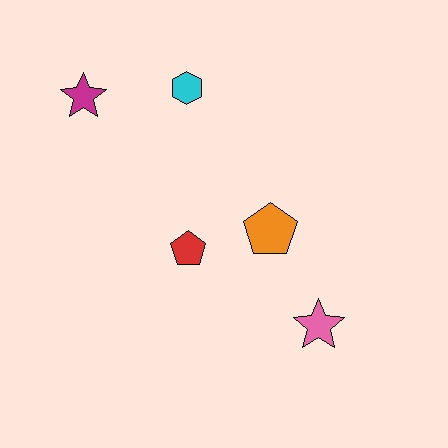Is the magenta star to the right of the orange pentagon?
No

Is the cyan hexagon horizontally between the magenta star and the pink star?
Yes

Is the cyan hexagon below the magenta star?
No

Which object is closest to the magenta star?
The cyan hexagon is closest to the magenta star.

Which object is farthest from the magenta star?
The pink star is farthest from the magenta star.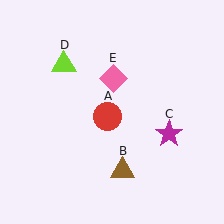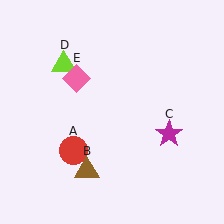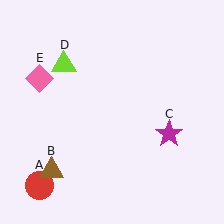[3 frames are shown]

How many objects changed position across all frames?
3 objects changed position: red circle (object A), brown triangle (object B), pink diamond (object E).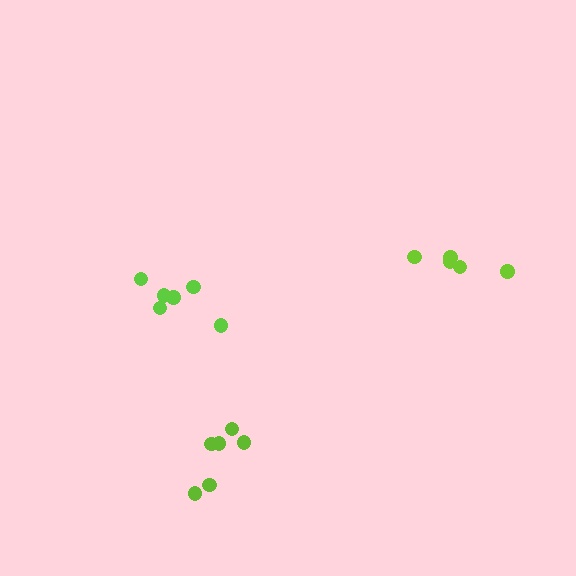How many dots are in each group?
Group 1: 6 dots, Group 2: 5 dots, Group 3: 6 dots (17 total).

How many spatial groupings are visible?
There are 3 spatial groupings.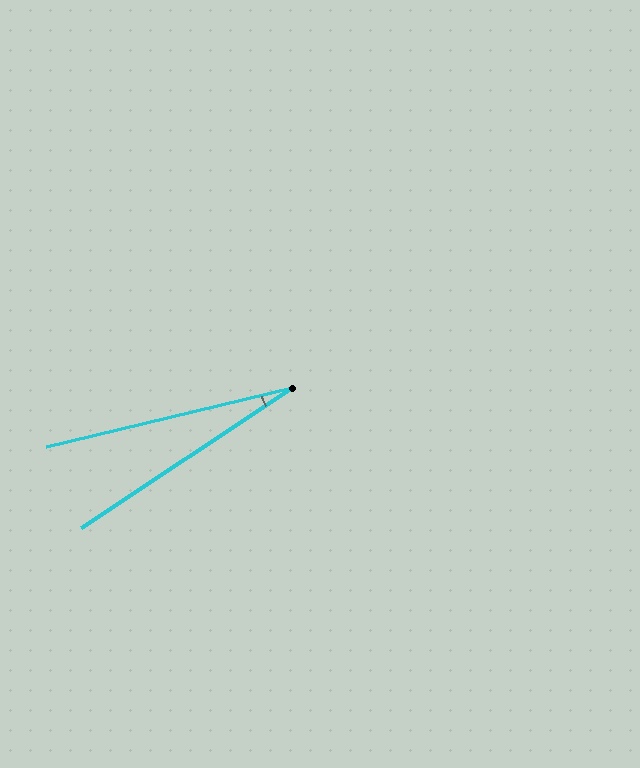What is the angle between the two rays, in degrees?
Approximately 20 degrees.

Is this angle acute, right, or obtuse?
It is acute.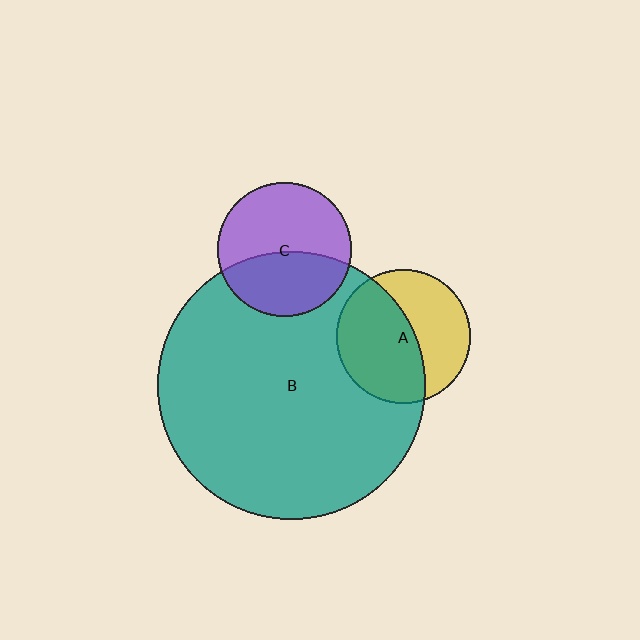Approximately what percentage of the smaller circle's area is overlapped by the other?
Approximately 45%.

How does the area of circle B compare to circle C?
Approximately 4.0 times.